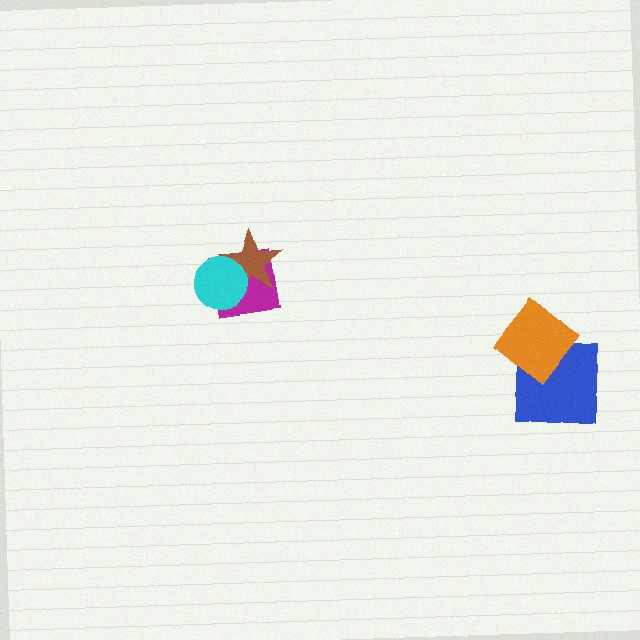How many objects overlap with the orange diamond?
1 object overlaps with the orange diamond.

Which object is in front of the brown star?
The cyan circle is in front of the brown star.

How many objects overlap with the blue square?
1 object overlaps with the blue square.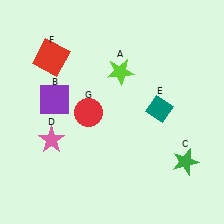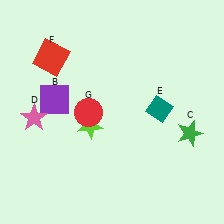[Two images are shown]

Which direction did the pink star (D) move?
The pink star (D) moved up.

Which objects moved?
The objects that moved are: the lime star (A), the green star (C), the pink star (D).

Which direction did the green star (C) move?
The green star (C) moved up.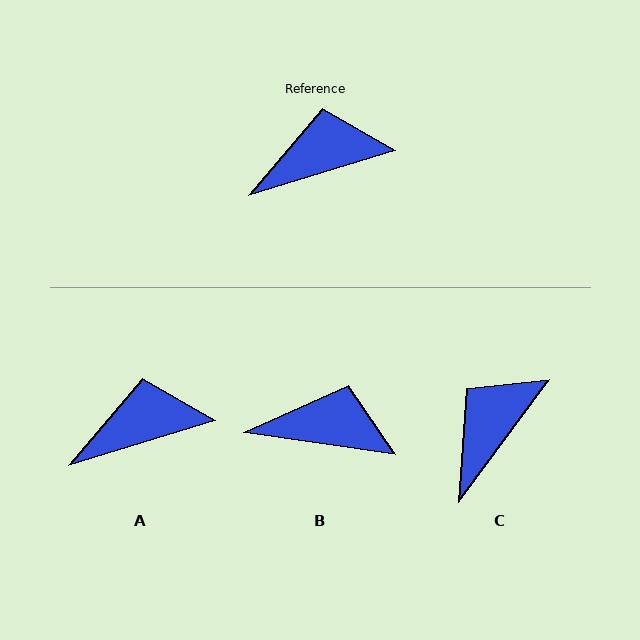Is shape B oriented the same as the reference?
No, it is off by about 25 degrees.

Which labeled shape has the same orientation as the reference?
A.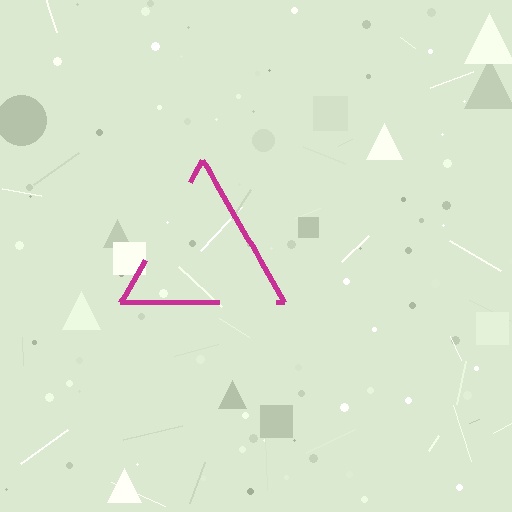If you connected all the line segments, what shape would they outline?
They would outline a triangle.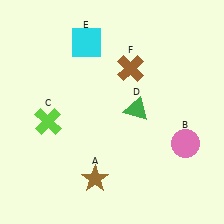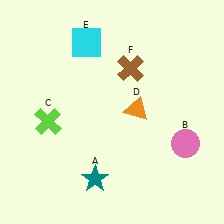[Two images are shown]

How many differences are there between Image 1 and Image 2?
There are 2 differences between the two images.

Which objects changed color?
A changed from brown to teal. D changed from green to orange.